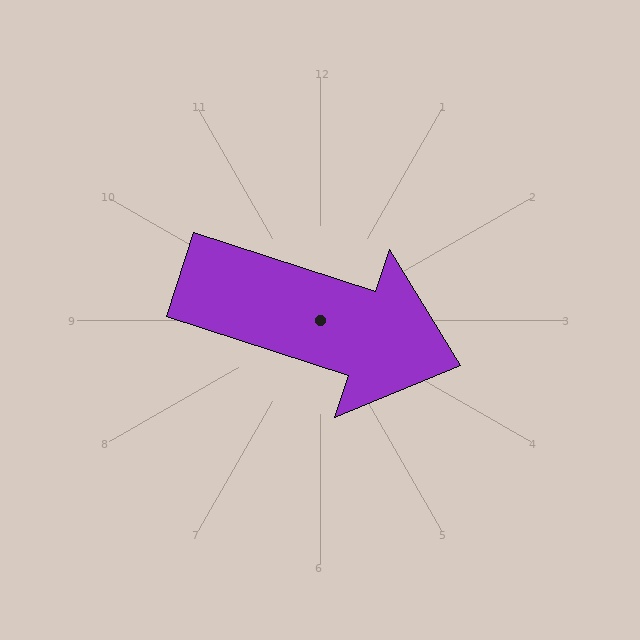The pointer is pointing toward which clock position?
Roughly 4 o'clock.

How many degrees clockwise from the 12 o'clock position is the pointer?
Approximately 108 degrees.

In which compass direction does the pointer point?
East.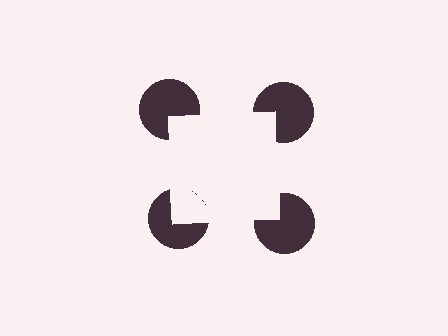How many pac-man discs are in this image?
There are 4 — one at each vertex of the illusory square.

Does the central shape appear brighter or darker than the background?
It typically appears slightly brighter than the background, even though no actual brightness change is drawn.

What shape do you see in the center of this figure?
An illusory square — its edges are inferred from the aligned wedge cuts in the pac-man discs, not physically drawn.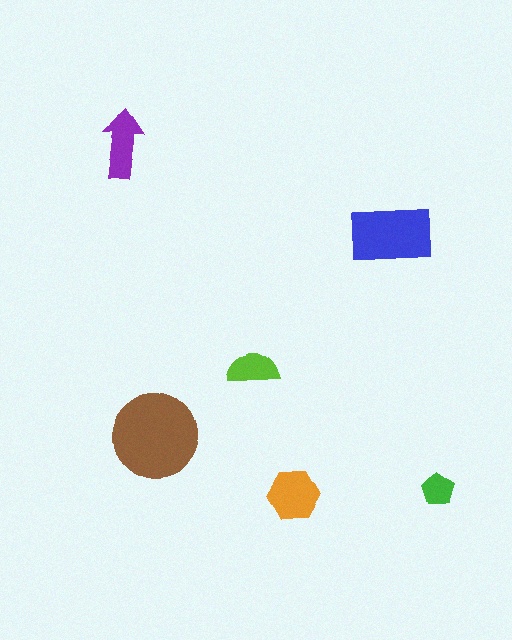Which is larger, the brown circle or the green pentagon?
The brown circle.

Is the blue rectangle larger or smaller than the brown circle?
Smaller.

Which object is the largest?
The brown circle.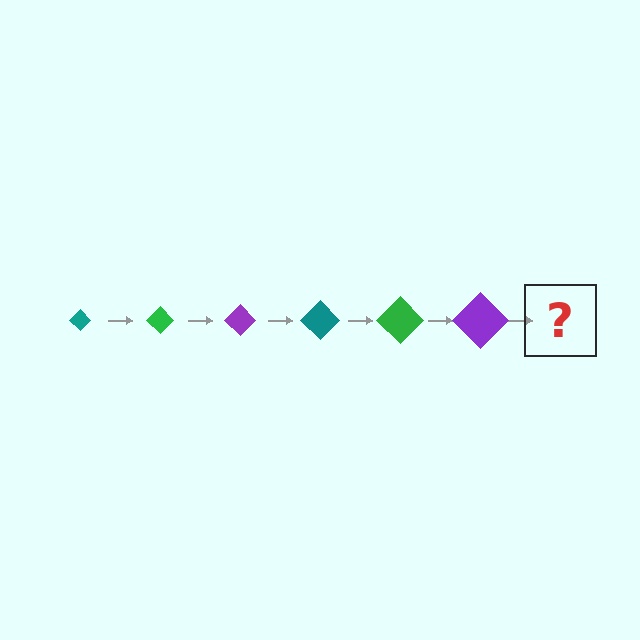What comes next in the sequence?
The next element should be a teal diamond, larger than the previous one.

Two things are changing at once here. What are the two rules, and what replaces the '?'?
The two rules are that the diamond grows larger each step and the color cycles through teal, green, and purple. The '?' should be a teal diamond, larger than the previous one.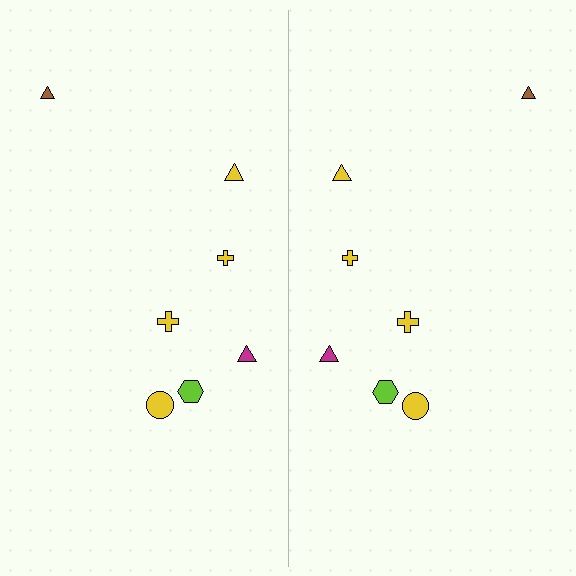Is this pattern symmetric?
Yes, this pattern has bilateral (reflection) symmetry.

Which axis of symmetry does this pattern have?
The pattern has a vertical axis of symmetry running through the center of the image.